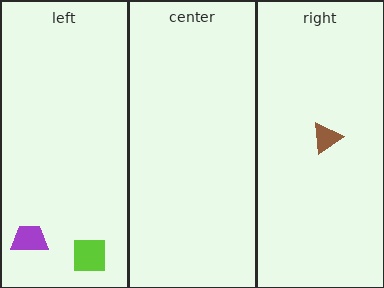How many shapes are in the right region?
1.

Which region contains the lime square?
The left region.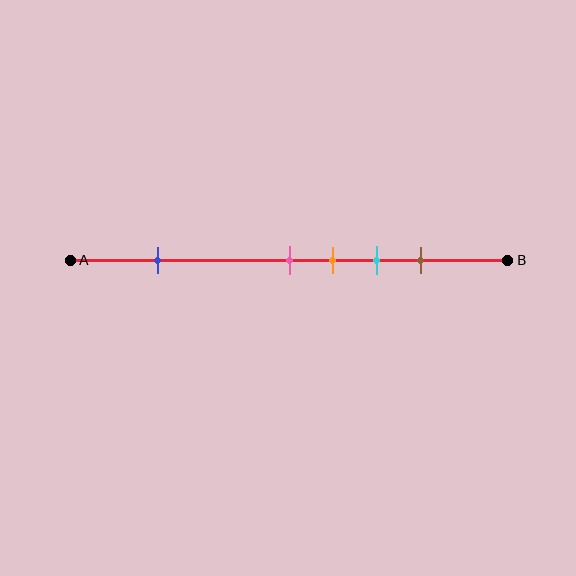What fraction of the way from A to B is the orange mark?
The orange mark is approximately 60% (0.6) of the way from A to B.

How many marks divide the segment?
There are 5 marks dividing the segment.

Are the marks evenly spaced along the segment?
No, the marks are not evenly spaced.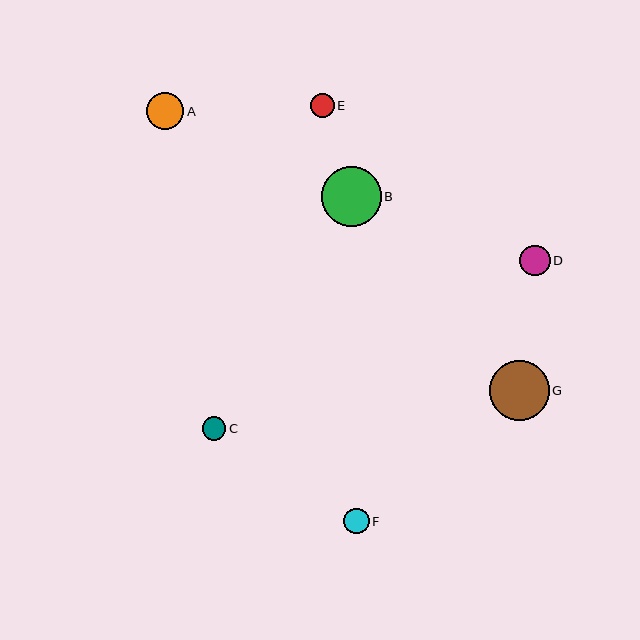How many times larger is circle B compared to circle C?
Circle B is approximately 2.6 times the size of circle C.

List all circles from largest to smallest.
From largest to smallest: B, G, A, D, F, E, C.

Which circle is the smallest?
Circle C is the smallest with a size of approximately 23 pixels.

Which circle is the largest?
Circle B is the largest with a size of approximately 60 pixels.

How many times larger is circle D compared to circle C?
Circle D is approximately 1.3 times the size of circle C.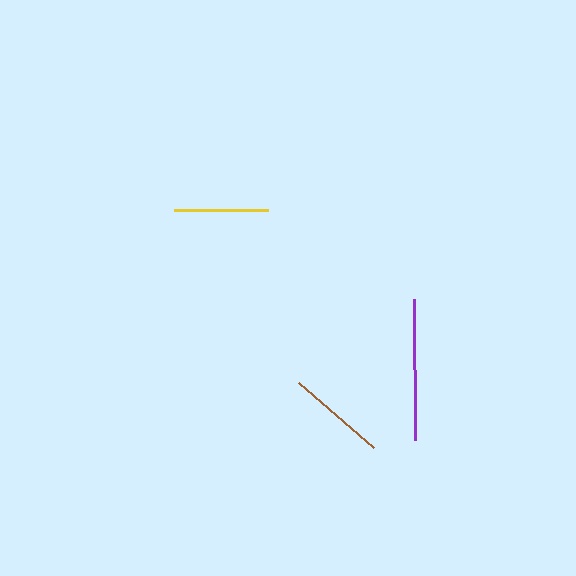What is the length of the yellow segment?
The yellow segment is approximately 93 pixels long.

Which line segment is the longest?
The purple line is the longest at approximately 141 pixels.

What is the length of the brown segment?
The brown segment is approximately 99 pixels long.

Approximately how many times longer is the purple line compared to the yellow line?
The purple line is approximately 1.5 times the length of the yellow line.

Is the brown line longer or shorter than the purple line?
The purple line is longer than the brown line.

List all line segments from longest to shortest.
From longest to shortest: purple, brown, yellow.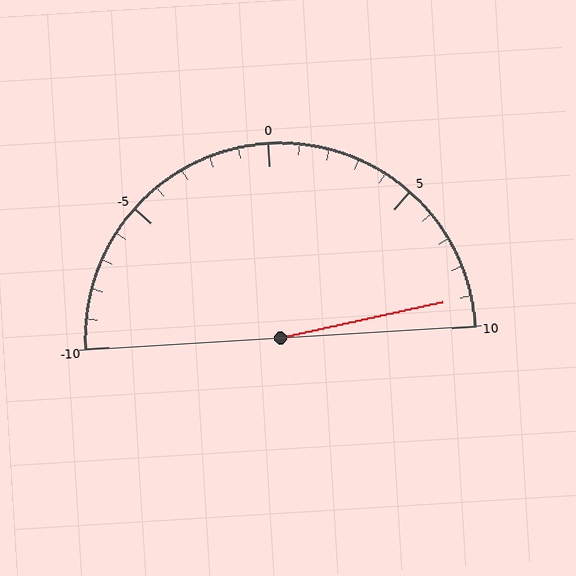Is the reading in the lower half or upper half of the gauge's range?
The reading is in the upper half of the range (-10 to 10).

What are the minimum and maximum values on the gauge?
The gauge ranges from -10 to 10.